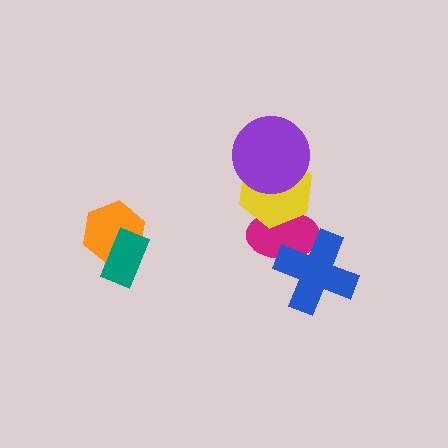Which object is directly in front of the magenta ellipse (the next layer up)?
The yellow hexagon is directly in front of the magenta ellipse.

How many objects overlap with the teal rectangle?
1 object overlaps with the teal rectangle.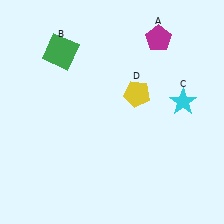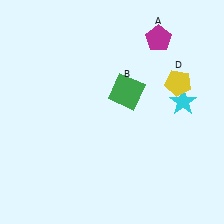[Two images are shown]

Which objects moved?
The objects that moved are: the green square (B), the yellow pentagon (D).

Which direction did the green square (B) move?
The green square (B) moved right.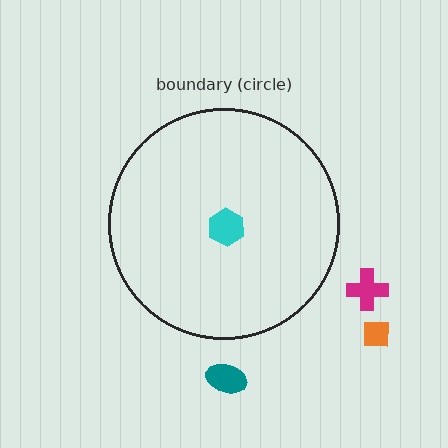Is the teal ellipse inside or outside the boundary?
Outside.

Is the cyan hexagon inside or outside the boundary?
Inside.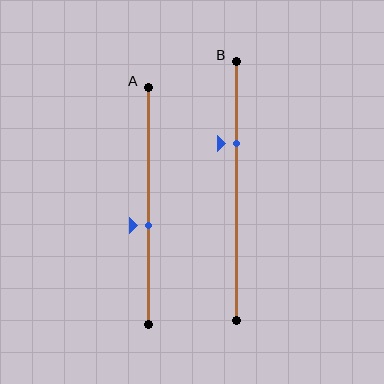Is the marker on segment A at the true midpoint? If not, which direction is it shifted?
No, the marker on segment A is shifted downward by about 8% of the segment length.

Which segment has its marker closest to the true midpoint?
Segment A has its marker closest to the true midpoint.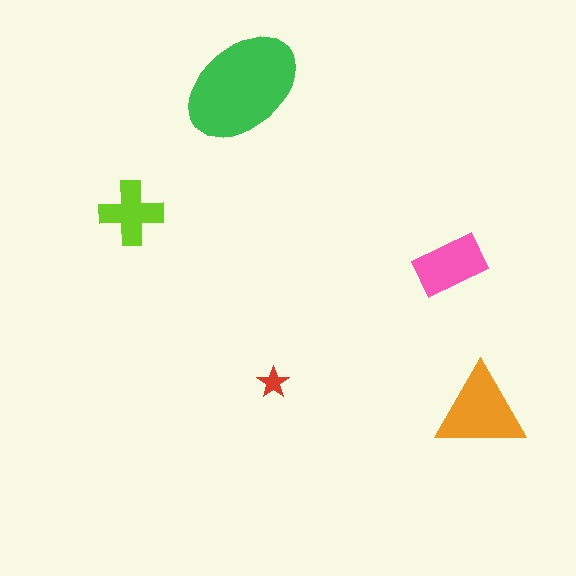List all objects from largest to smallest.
The green ellipse, the orange triangle, the pink rectangle, the lime cross, the red star.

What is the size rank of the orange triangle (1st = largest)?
2nd.